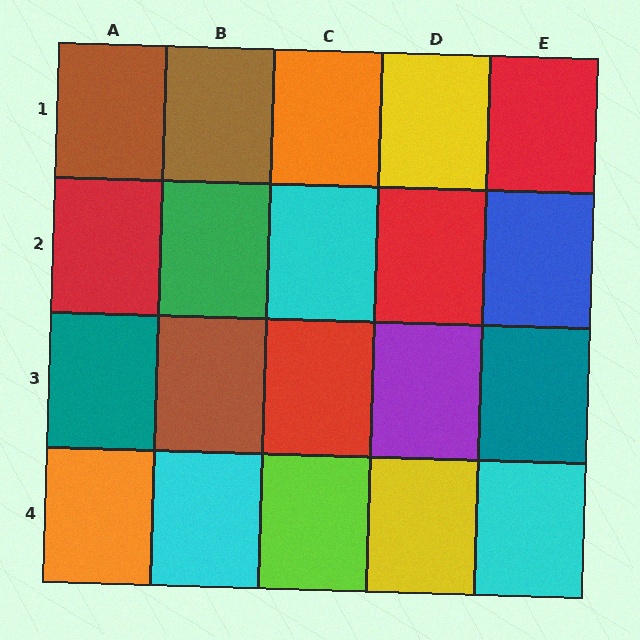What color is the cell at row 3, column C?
Red.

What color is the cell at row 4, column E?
Cyan.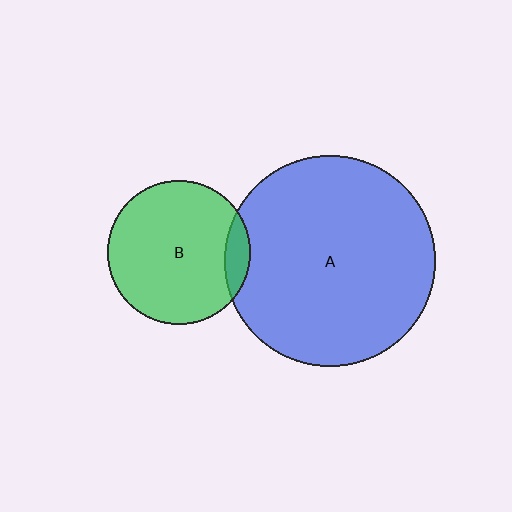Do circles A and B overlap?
Yes.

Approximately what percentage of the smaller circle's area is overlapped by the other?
Approximately 10%.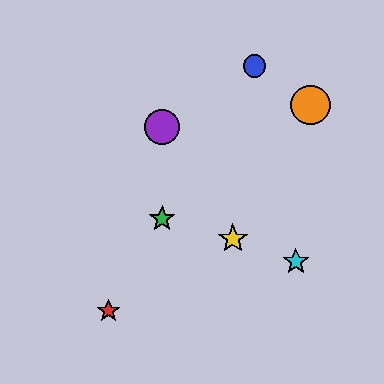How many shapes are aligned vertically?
2 shapes (the green star, the purple circle) are aligned vertically.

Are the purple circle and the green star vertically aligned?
Yes, both are at x≈162.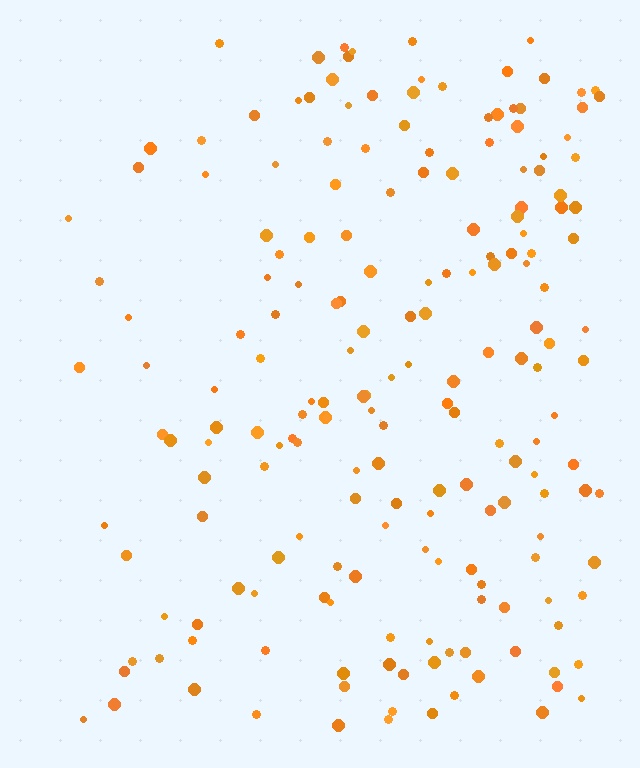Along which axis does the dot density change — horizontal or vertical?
Horizontal.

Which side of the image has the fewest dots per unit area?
The left.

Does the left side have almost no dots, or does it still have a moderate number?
Still a moderate number, just noticeably fewer than the right.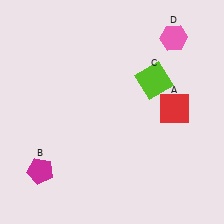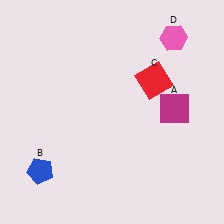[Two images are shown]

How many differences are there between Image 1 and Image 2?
There are 3 differences between the two images.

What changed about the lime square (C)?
In Image 1, C is lime. In Image 2, it changed to red.